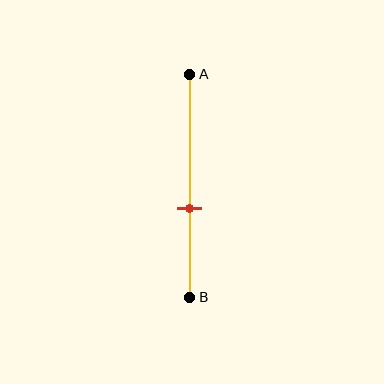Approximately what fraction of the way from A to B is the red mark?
The red mark is approximately 60% of the way from A to B.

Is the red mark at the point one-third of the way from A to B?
No, the mark is at about 60% from A, not at the 33% one-third point.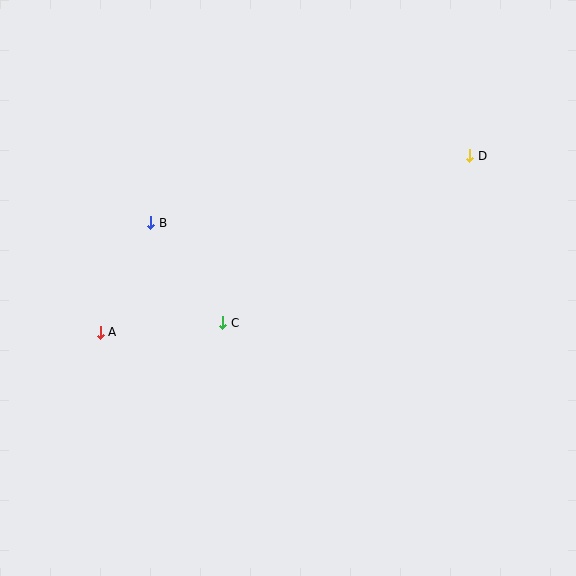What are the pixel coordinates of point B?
Point B is at (151, 223).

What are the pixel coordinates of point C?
Point C is at (223, 323).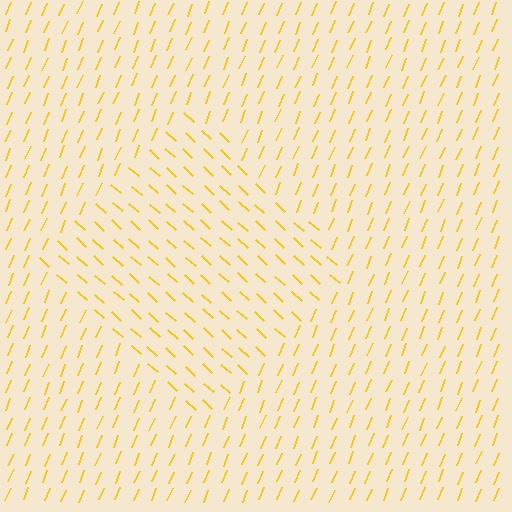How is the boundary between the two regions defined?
The boundary is defined purely by a change in line orientation (approximately 70 degrees difference). All lines are the same color and thickness.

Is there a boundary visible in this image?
Yes, there is a texture boundary formed by a change in line orientation.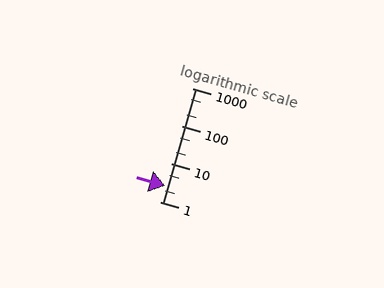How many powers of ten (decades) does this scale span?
The scale spans 3 decades, from 1 to 1000.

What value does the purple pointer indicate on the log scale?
The pointer indicates approximately 2.6.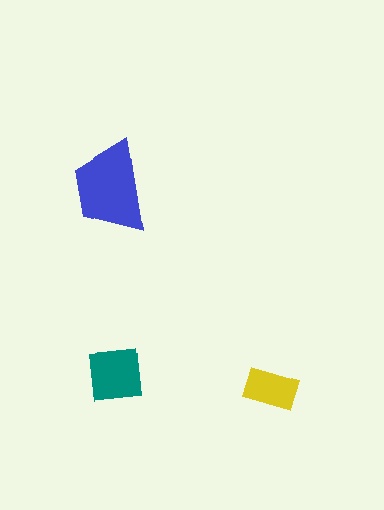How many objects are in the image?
There are 3 objects in the image.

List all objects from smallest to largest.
The yellow rectangle, the teal square, the blue trapezoid.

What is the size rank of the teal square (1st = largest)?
2nd.